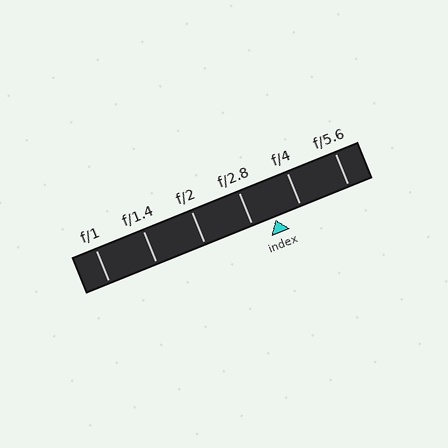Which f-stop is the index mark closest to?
The index mark is closest to f/2.8.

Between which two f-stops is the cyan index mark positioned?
The index mark is between f/2.8 and f/4.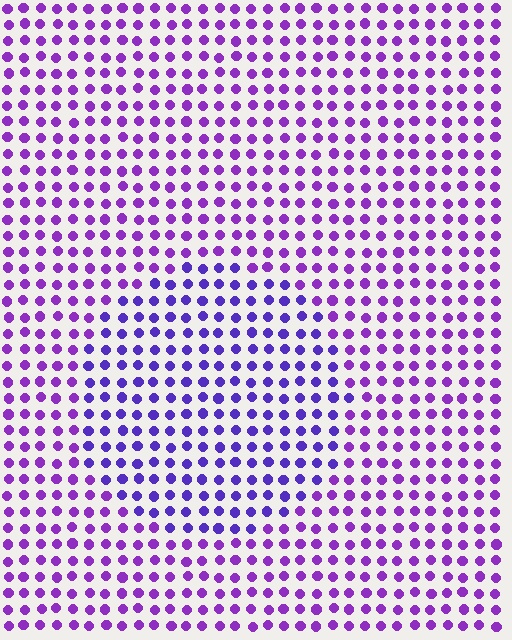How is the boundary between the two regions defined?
The boundary is defined purely by a slight shift in hue (about 25 degrees). Spacing, size, and orientation are identical on both sides.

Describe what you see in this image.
The image is filled with small purple elements in a uniform arrangement. A circle-shaped region is visible where the elements are tinted to a slightly different hue, forming a subtle color boundary.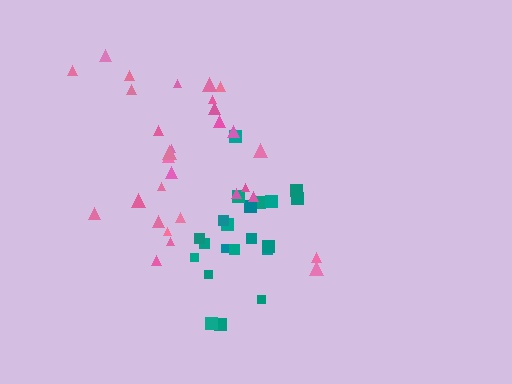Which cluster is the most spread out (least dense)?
Pink.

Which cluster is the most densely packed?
Teal.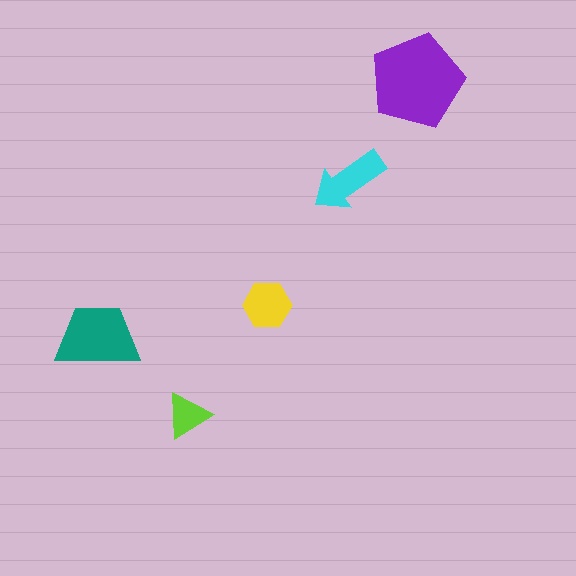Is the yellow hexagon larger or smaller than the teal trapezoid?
Smaller.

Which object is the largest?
The purple pentagon.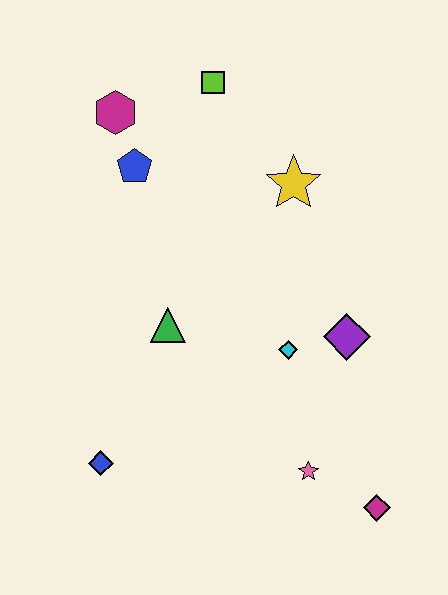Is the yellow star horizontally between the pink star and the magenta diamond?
No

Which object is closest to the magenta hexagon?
The blue pentagon is closest to the magenta hexagon.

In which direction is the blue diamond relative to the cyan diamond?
The blue diamond is to the left of the cyan diamond.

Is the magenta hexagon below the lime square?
Yes